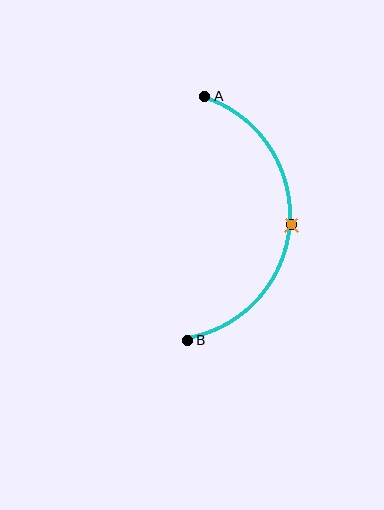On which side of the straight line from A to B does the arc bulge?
The arc bulges to the right of the straight line connecting A and B.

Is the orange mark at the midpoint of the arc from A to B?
Yes. The orange mark lies on the arc at equal arc-length from both A and B — it is the arc midpoint.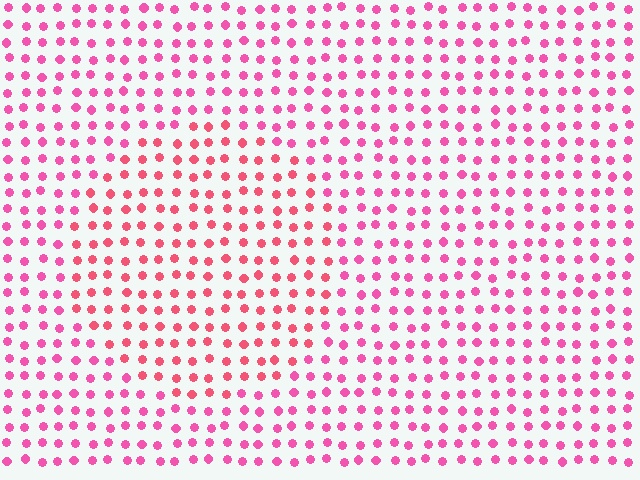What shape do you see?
I see a circle.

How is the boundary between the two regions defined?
The boundary is defined purely by a slight shift in hue (about 22 degrees). Spacing, size, and orientation are identical on both sides.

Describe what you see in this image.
The image is filled with small pink elements in a uniform arrangement. A circle-shaped region is visible where the elements are tinted to a slightly different hue, forming a subtle color boundary.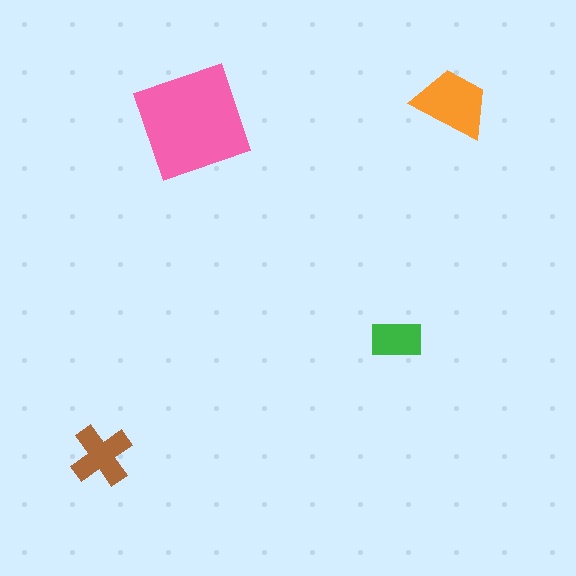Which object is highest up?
The orange trapezoid is topmost.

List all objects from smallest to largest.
The green rectangle, the brown cross, the orange trapezoid, the pink square.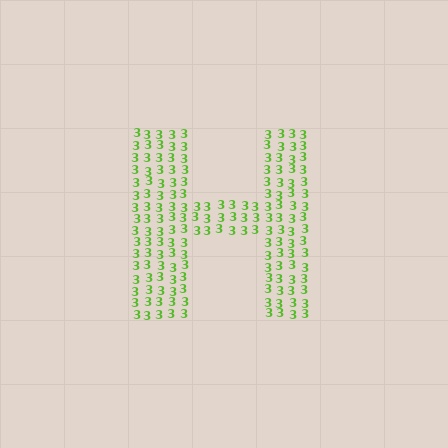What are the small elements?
The small elements are digit 3's.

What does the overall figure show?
The overall figure shows the letter H.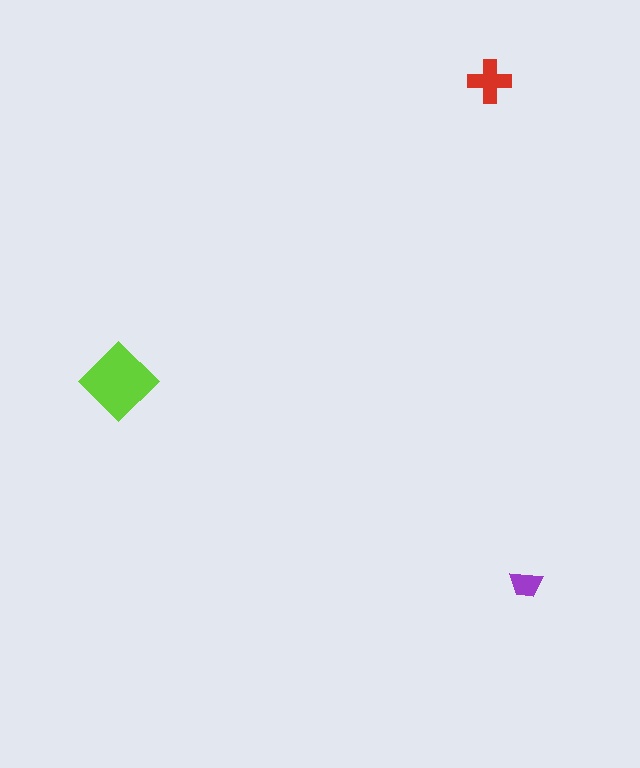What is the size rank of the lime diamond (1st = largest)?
1st.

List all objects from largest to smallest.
The lime diamond, the red cross, the purple trapezoid.